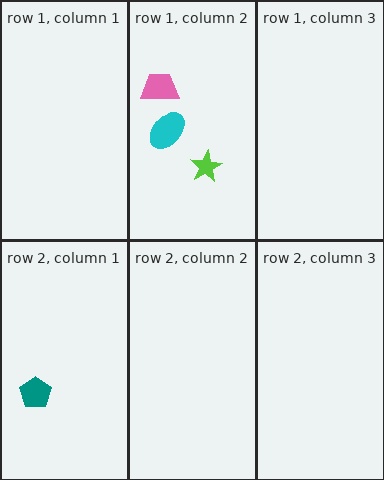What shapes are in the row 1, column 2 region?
The lime star, the cyan ellipse, the pink trapezoid.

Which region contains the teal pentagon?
The row 2, column 1 region.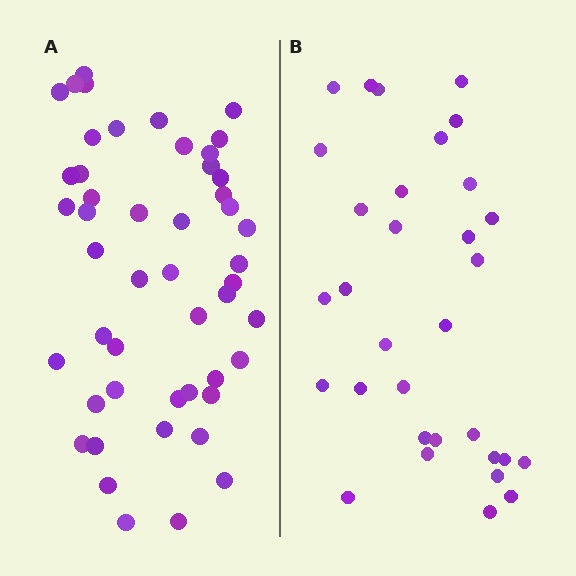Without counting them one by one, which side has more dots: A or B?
Region A (the left region) has more dots.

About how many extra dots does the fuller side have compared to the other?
Region A has approximately 15 more dots than region B.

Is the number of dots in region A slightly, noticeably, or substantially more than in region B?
Region A has substantially more. The ratio is roughly 1.5 to 1.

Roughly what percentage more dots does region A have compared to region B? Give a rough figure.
About 55% more.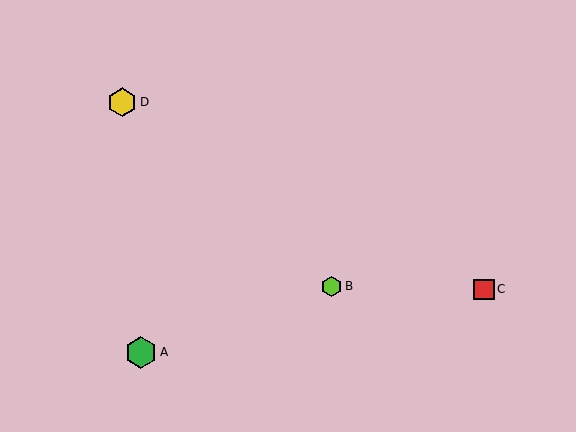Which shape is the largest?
The green hexagon (labeled A) is the largest.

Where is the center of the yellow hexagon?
The center of the yellow hexagon is at (122, 102).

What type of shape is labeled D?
Shape D is a yellow hexagon.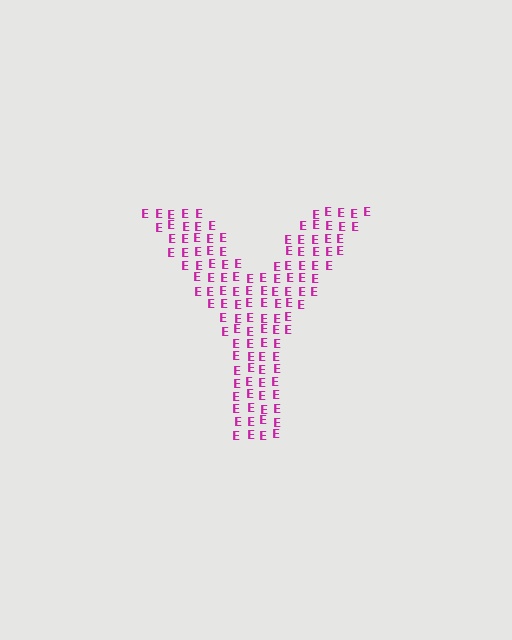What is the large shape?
The large shape is the letter Y.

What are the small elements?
The small elements are letter E's.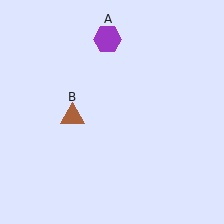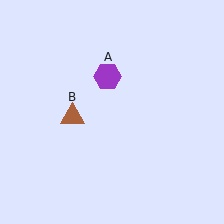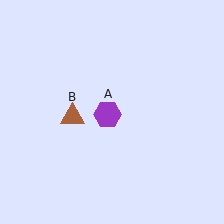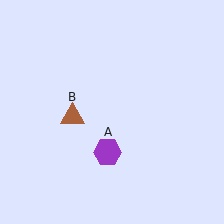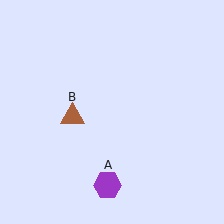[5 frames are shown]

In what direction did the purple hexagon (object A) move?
The purple hexagon (object A) moved down.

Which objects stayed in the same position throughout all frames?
Brown triangle (object B) remained stationary.